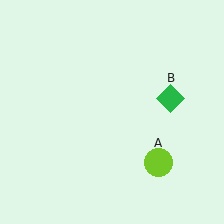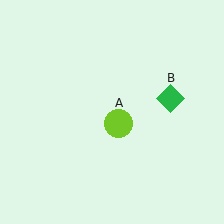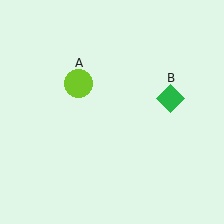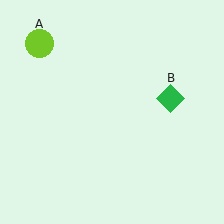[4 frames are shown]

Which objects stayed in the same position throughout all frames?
Green diamond (object B) remained stationary.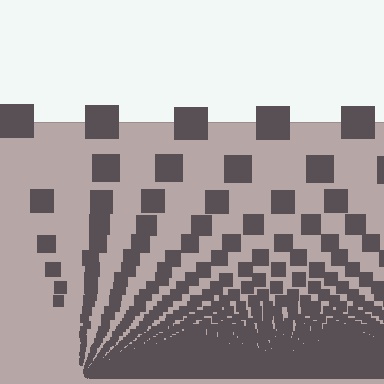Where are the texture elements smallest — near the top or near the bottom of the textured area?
Near the bottom.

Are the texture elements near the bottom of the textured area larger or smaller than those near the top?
Smaller. The gradient is inverted — elements near the bottom are smaller and denser.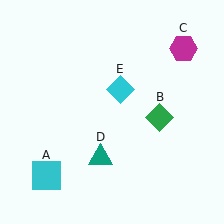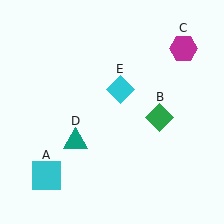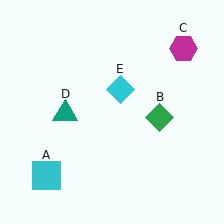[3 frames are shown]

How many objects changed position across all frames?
1 object changed position: teal triangle (object D).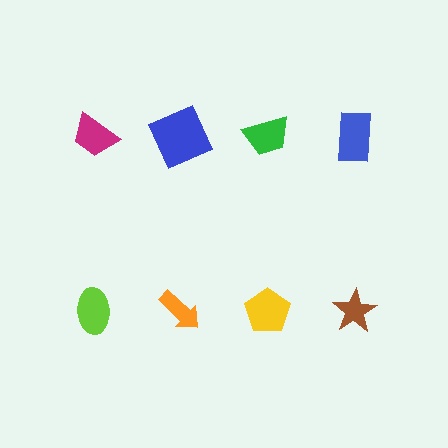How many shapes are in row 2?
4 shapes.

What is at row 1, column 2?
A blue square.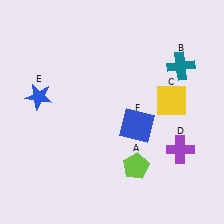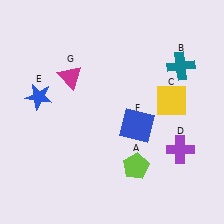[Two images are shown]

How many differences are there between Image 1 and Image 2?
There is 1 difference between the two images.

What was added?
A magenta triangle (G) was added in Image 2.